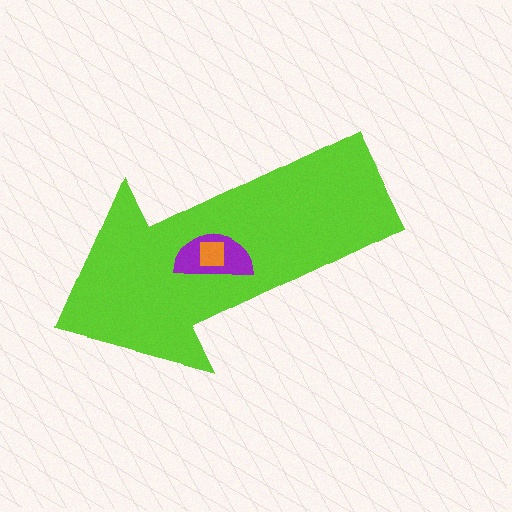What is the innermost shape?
The orange square.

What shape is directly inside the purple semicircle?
The orange square.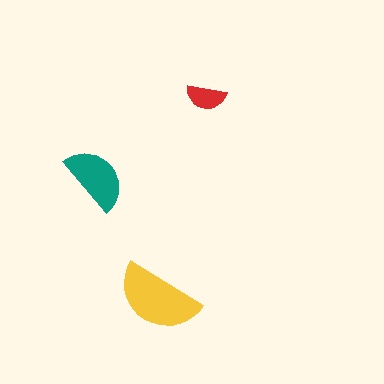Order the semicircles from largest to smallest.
the yellow one, the teal one, the red one.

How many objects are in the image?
There are 3 objects in the image.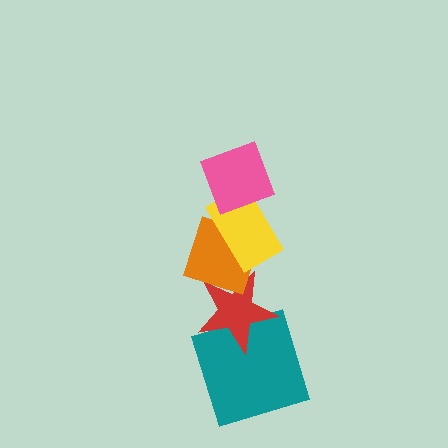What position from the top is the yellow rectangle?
The yellow rectangle is 2nd from the top.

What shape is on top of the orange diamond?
The yellow rectangle is on top of the orange diamond.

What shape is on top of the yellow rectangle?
The pink diamond is on top of the yellow rectangle.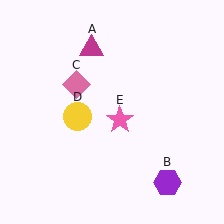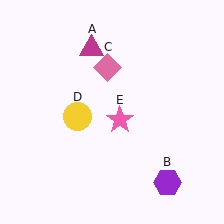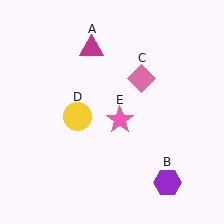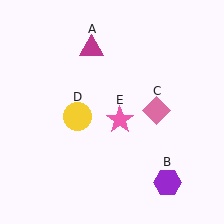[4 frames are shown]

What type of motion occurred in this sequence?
The pink diamond (object C) rotated clockwise around the center of the scene.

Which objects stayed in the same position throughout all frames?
Magenta triangle (object A) and purple hexagon (object B) and yellow circle (object D) and pink star (object E) remained stationary.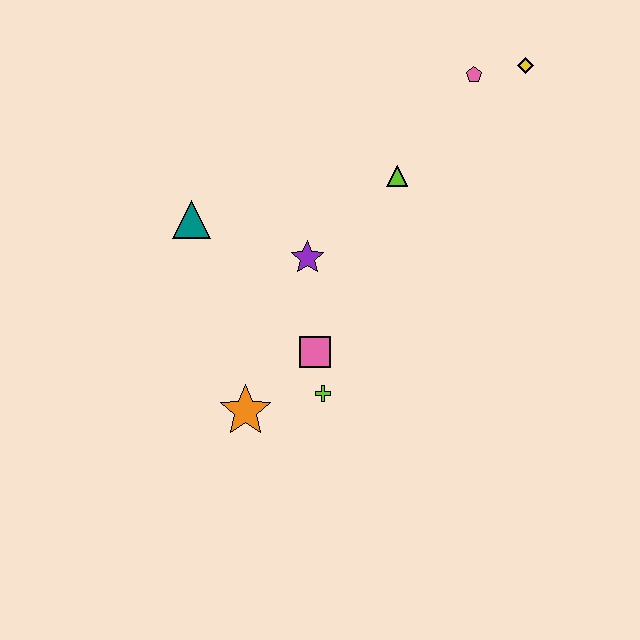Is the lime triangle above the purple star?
Yes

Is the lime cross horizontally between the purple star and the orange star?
No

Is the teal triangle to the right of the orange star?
No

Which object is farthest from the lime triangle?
The orange star is farthest from the lime triangle.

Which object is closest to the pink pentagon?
The yellow diamond is closest to the pink pentagon.